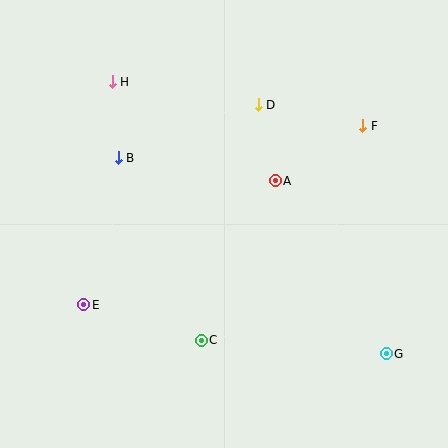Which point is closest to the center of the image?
Point A at (275, 181) is closest to the center.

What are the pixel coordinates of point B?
Point B is at (118, 158).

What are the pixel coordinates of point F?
Point F is at (363, 126).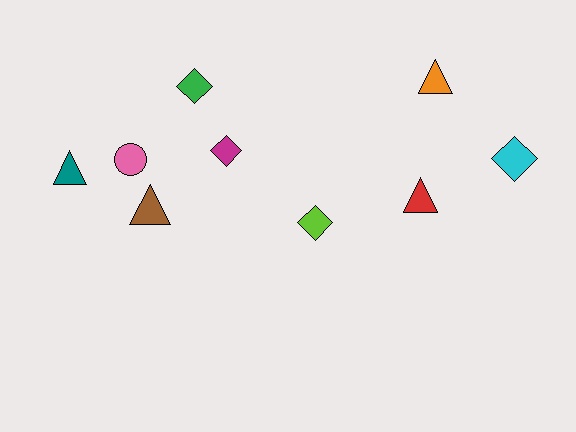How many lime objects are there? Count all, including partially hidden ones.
There is 1 lime object.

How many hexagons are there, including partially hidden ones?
There are no hexagons.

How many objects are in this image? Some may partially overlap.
There are 9 objects.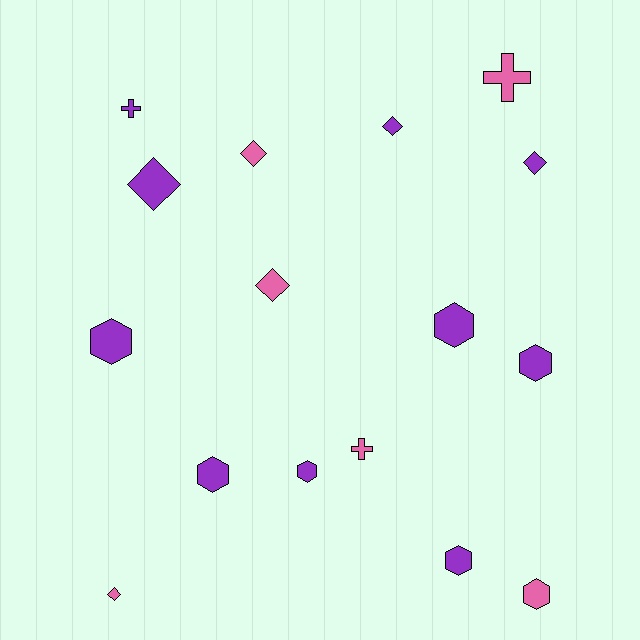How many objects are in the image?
There are 16 objects.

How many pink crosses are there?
There are 2 pink crosses.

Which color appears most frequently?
Purple, with 10 objects.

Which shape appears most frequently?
Hexagon, with 7 objects.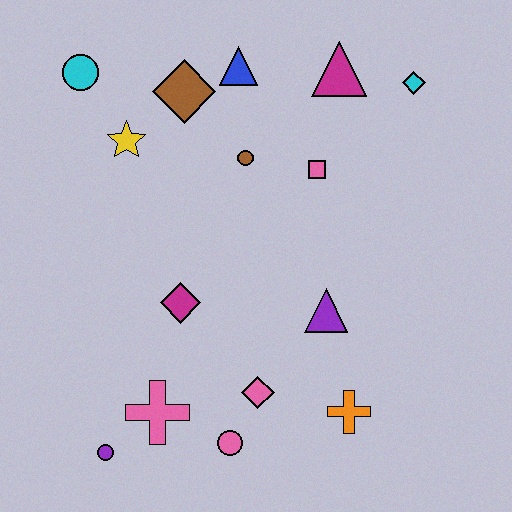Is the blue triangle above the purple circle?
Yes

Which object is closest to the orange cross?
The pink diamond is closest to the orange cross.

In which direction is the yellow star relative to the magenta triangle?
The yellow star is to the left of the magenta triangle.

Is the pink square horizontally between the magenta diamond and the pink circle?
No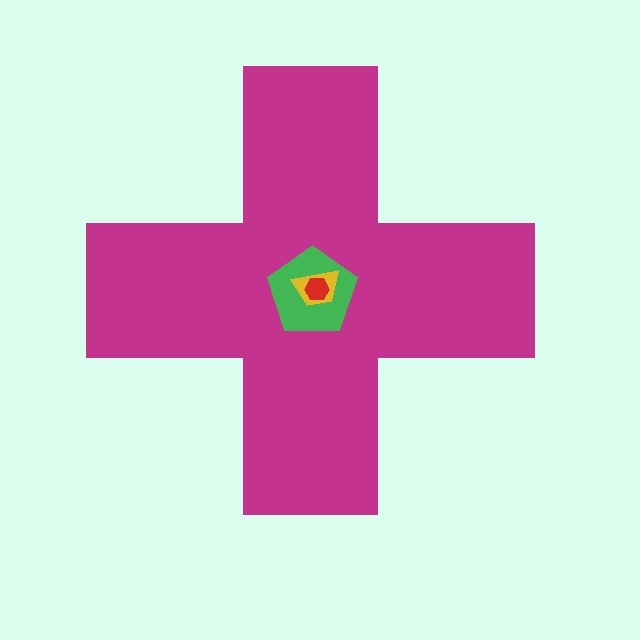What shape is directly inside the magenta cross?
The green pentagon.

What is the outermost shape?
The magenta cross.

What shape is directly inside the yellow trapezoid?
The red hexagon.